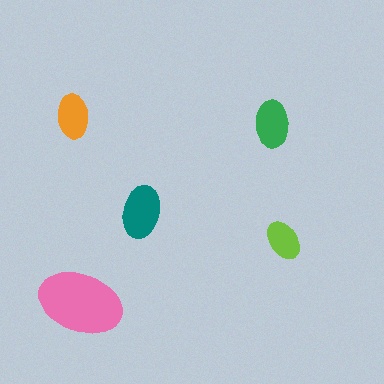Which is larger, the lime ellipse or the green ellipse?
The green one.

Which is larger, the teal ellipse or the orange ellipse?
The teal one.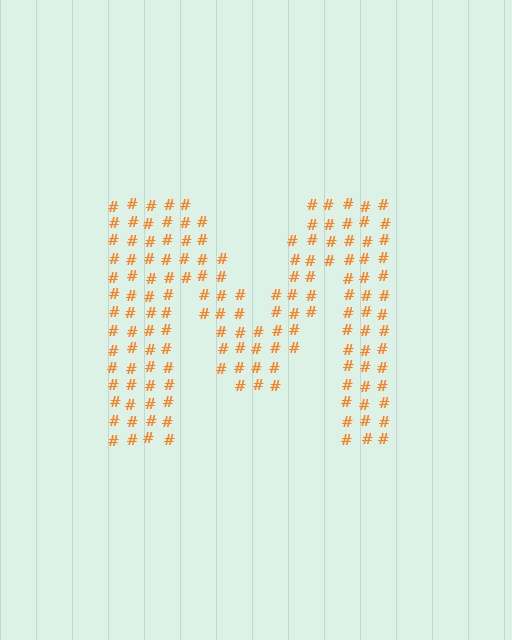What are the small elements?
The small elements are hash symbols.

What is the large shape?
The large shape is the letter M.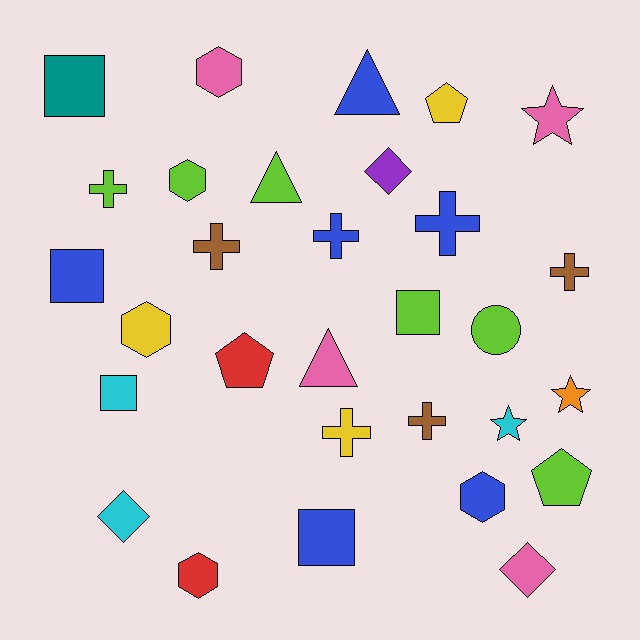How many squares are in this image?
There are 5 squares.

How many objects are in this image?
There are 30 objects.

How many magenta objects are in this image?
There are no magenta objects.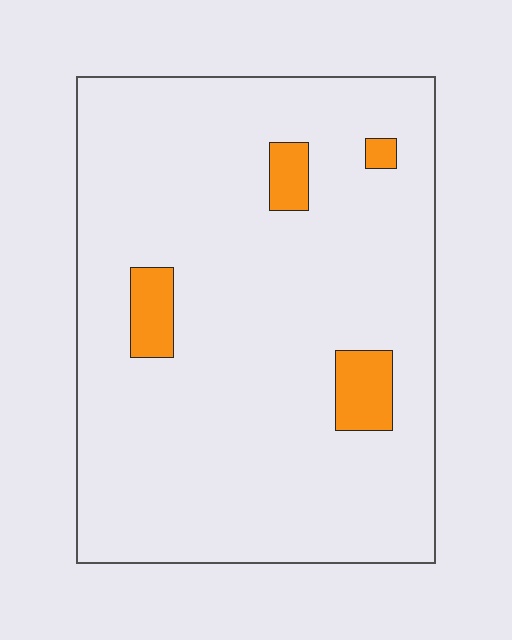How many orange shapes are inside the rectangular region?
4.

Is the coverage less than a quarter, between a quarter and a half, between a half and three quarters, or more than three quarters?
Less than a quarter.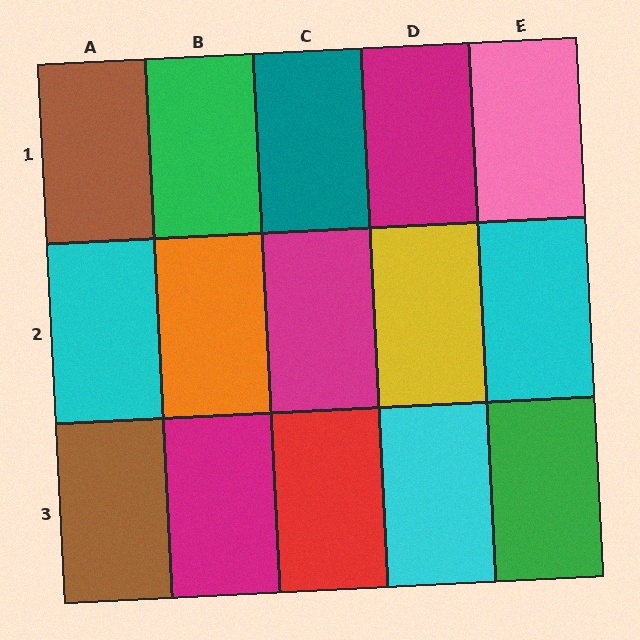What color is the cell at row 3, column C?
Red.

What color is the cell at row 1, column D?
Magenta.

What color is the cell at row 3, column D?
Cyan.